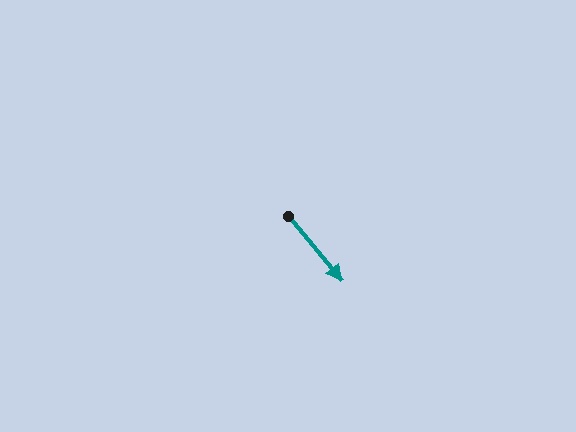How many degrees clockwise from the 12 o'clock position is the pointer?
Approximately 140 degrees.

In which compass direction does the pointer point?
Southeast.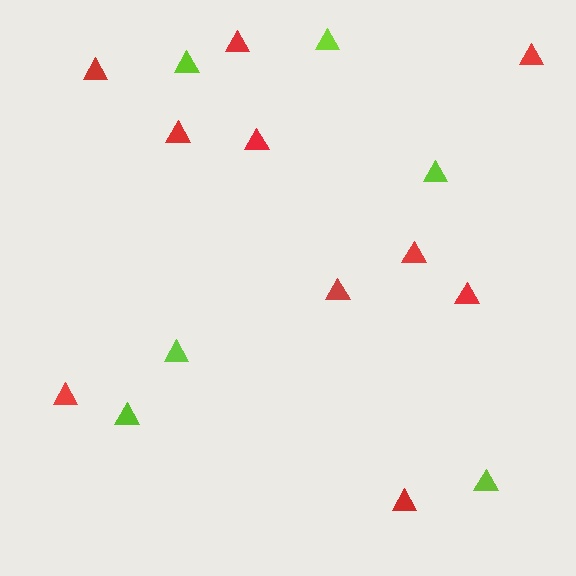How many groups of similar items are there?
There are 2 groups: one group of lime triangles (6) and one group of red triangles (10).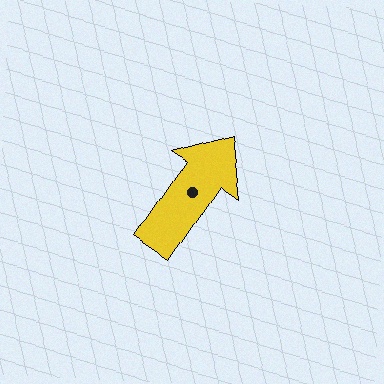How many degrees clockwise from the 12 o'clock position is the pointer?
Approximately 34 degrees.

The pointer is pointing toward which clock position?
Roughly 1 o'clock.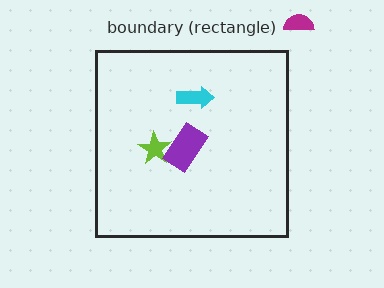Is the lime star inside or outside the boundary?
Inside.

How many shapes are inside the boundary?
3 inside, 1 outside.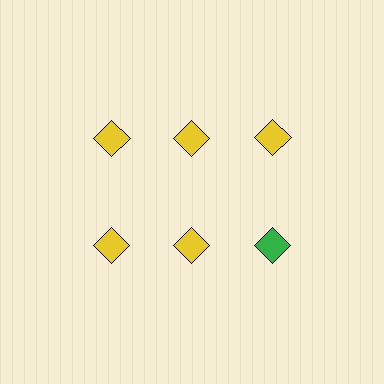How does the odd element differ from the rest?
It has a different color: green instead of yellow.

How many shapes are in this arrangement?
There are 6 shapes arranged in a grid pattern.